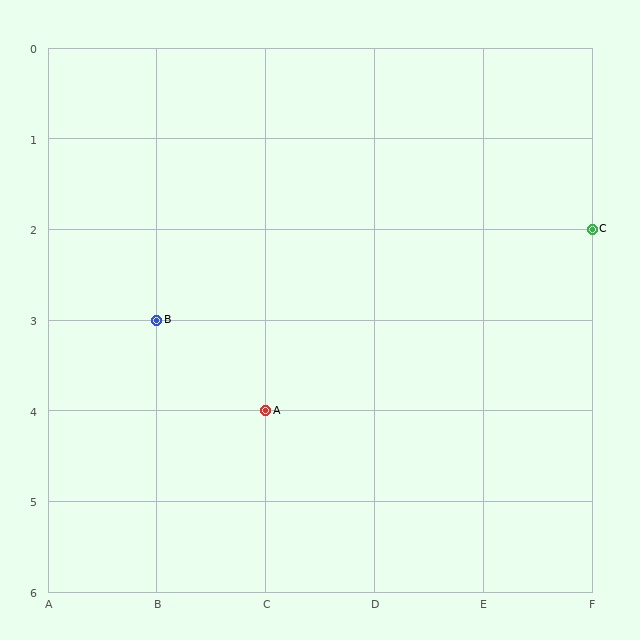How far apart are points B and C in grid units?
Points B and C are 4 columns and 1 row apart (about 4.1 grid units diagonally).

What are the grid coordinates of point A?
Point A is at grid coordinates (C, 4).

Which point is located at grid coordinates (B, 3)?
Point B is at (B, 3).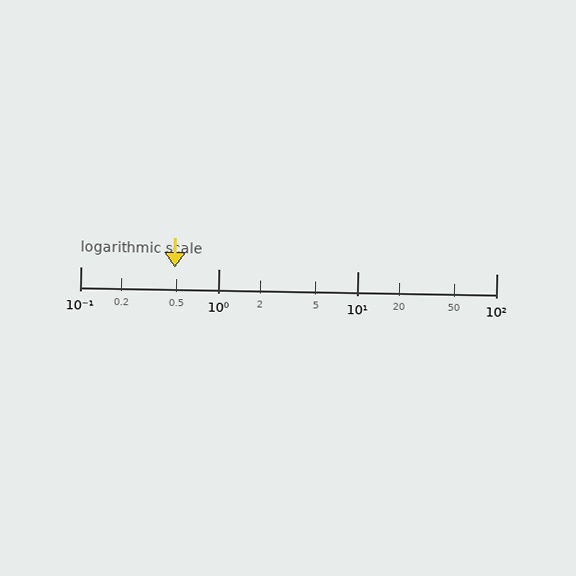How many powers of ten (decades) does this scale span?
The scale spans 3 decades, from 0.1 to 100.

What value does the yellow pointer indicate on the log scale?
The pointer indicates approximately 0.48.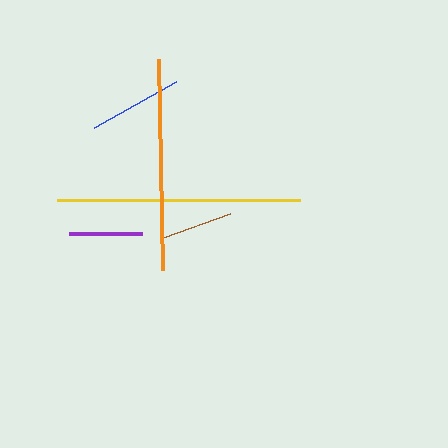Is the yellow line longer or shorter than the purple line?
The yellow line is longer than the purple line.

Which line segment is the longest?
The yellow line is the longest at approximately 243 pixels.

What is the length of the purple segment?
The purple segment is approximately 73 pixels long.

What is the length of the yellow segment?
The yellow segment is approximately 243 pixels long.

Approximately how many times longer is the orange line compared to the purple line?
The orange line is approximately 2.9 times the length of the purple line.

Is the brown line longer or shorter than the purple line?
The purple line is longer than the brown line.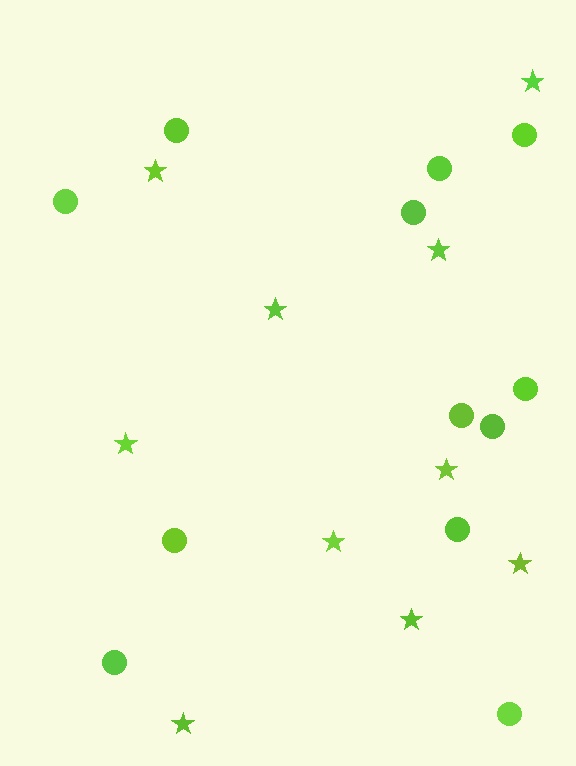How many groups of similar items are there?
There are 2 groups: one group of circles (12) and one group of stars (10).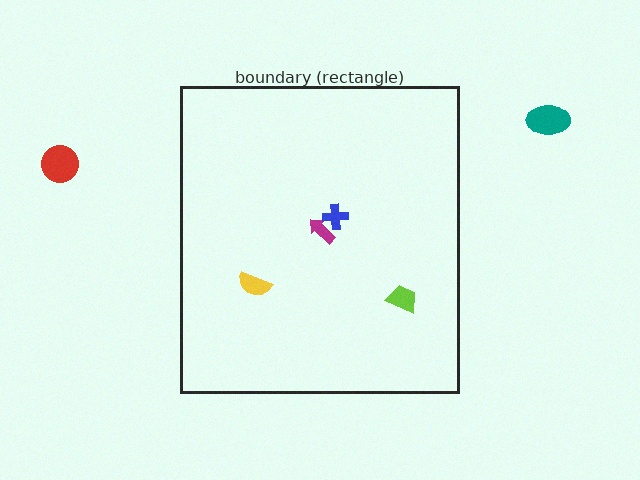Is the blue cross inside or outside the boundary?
Inside.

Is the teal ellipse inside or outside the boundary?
Outside.